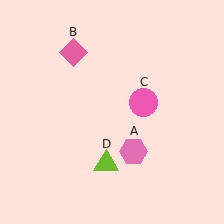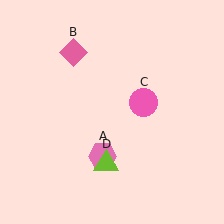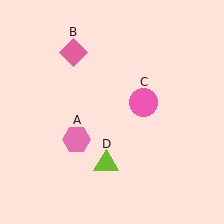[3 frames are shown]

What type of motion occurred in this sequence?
The pink hexagon (object A) rotated clockwise around the center of the scene.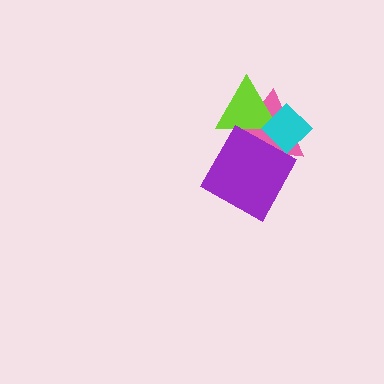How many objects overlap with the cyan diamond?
3 objects overlap with the cyan diamond.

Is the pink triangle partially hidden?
Yes, it is partially covered by another shape.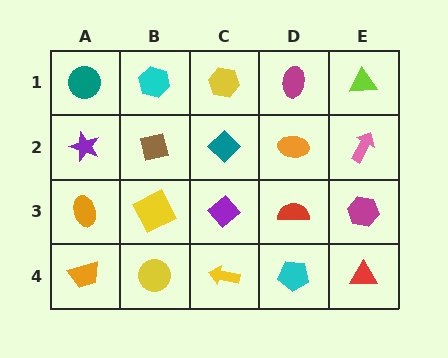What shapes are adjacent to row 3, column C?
A teal diamond (row 2, column C), a yellow arrow (row 4, column C), a yellow square (row 3, column B), a red semicircle (row 3, column D).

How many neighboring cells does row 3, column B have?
4.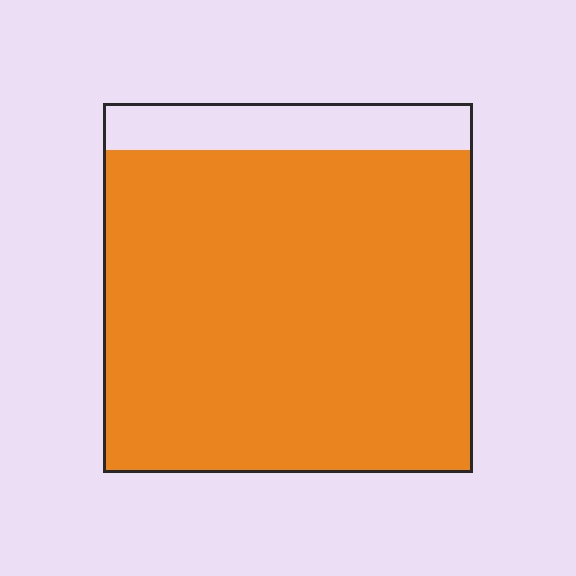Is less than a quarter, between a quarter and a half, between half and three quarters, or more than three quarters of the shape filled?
More than three quarters.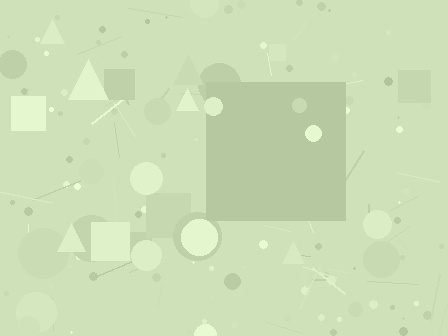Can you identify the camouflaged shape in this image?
The camouflaged shape is a square.